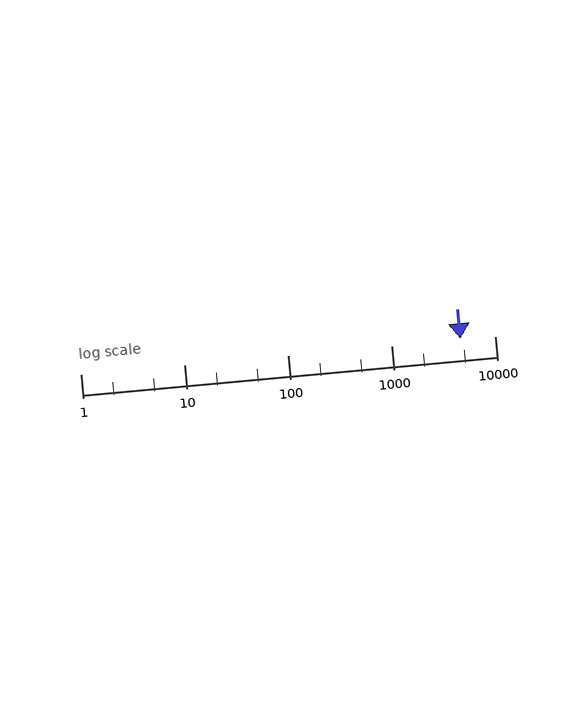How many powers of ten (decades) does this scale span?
The scale spans 4 decades, from 1 to 10000.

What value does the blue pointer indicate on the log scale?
The pointer indicates approximately 4700.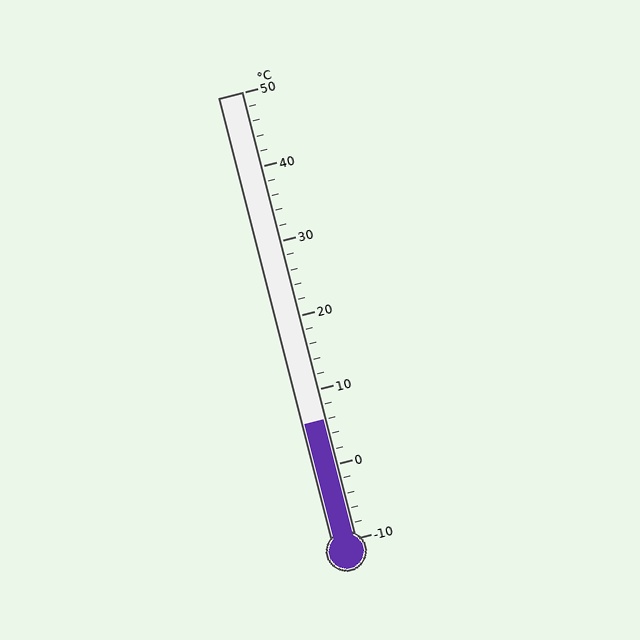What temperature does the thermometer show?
The thermometer shows approximately 6°C.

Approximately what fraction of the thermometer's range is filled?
The thermometer is filled to approximately 25% of its range.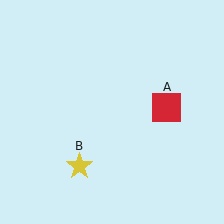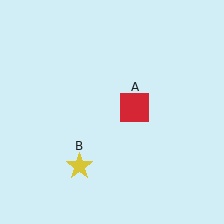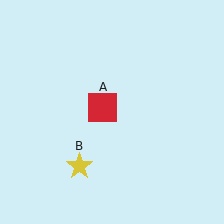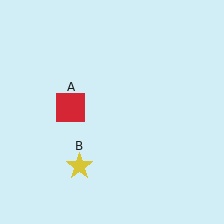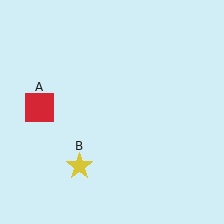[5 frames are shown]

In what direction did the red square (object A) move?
The red square (object A) moved left.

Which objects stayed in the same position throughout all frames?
Yellow star (object B) remained stationary.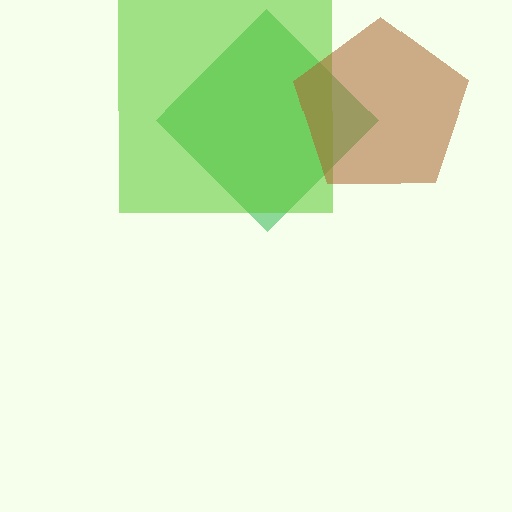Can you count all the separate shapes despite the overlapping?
Yes, there are 3 separate shapes.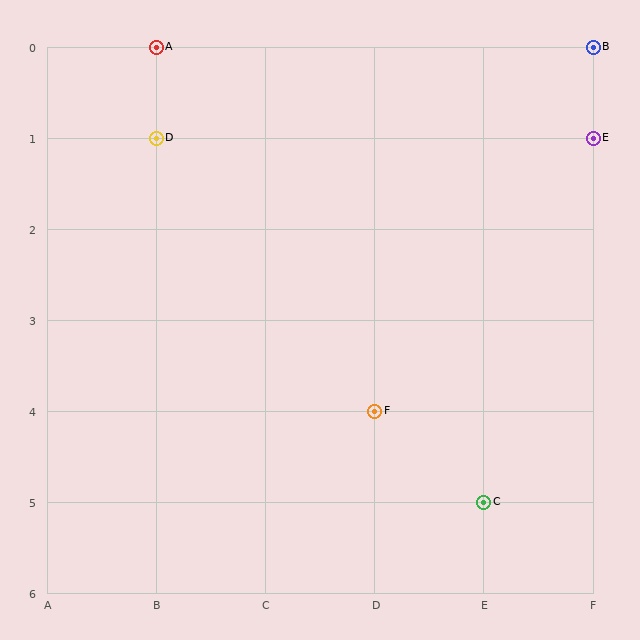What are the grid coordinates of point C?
Point C is at grid coordinates (E, 5).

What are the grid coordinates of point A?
Point A is at grid coordinates (B, 0).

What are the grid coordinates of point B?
Point B is at grid coordinates (F, 0).